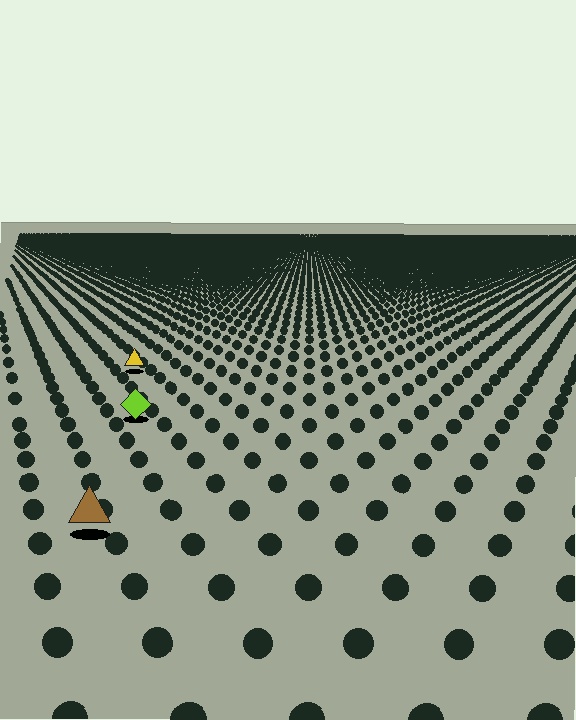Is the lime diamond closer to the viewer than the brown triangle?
No. The brown triangle is closer — you can tell from the texture gradient: the ground texture is coarser near it.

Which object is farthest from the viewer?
The yellow triangle is farthest from the viewer. It appears smaller and the ground texture around it is denser.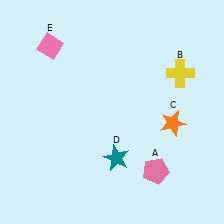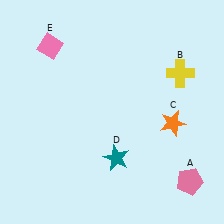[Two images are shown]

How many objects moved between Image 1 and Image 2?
1 object moved between the two images.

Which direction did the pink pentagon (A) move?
The pink pentagon (A) moved right.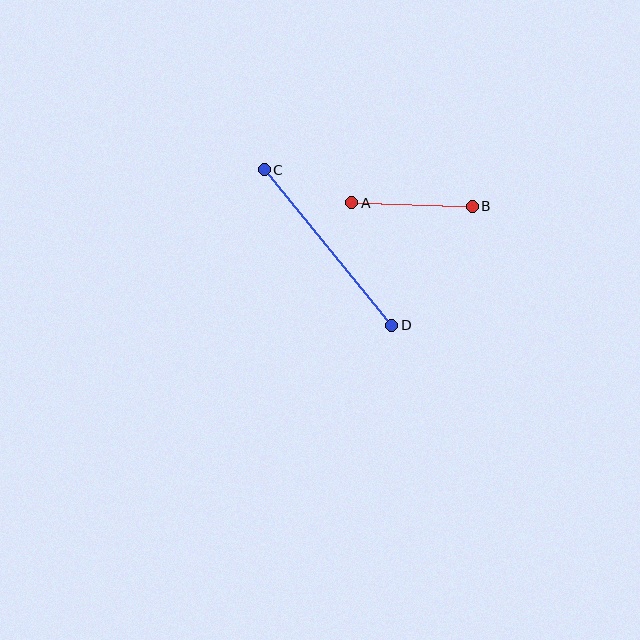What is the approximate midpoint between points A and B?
The midpoint is at approximately (412, 205) pixels.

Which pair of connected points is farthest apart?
Points C and D are farthest apart.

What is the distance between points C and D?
The distance is approximately 201 pixels.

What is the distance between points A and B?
The distance is approximately 121 pixels.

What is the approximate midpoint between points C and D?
The midpoint is at approximately (328, 247) pixels.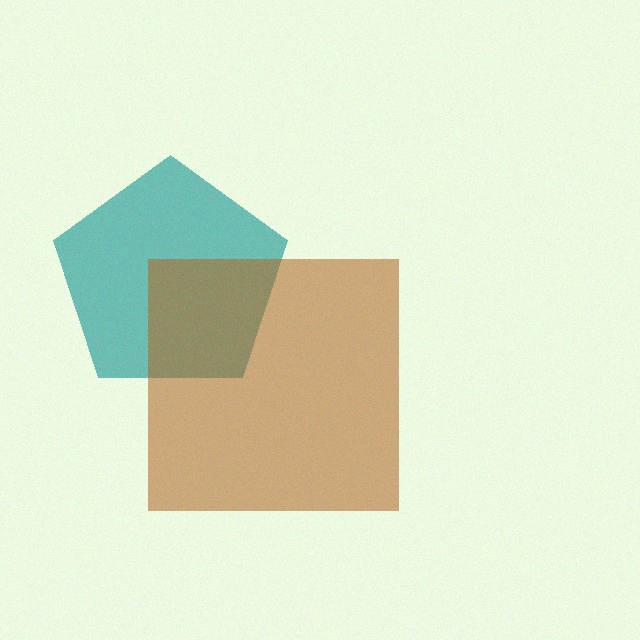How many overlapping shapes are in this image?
There are 2 overlapping shapes in the image.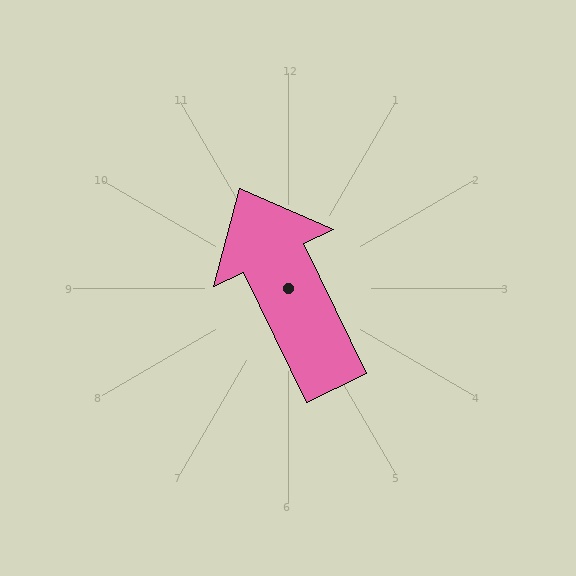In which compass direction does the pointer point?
Northwest.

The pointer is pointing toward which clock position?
Roughly 11 o'clock.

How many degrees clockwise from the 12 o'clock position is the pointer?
Approximately 334 degrees.